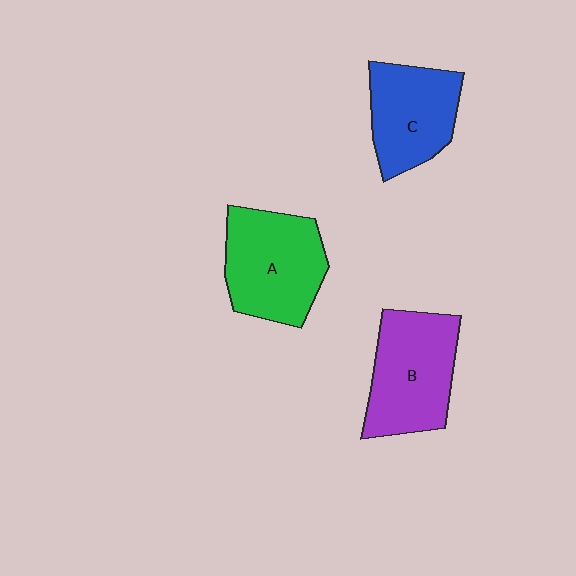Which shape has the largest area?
Shape A (green).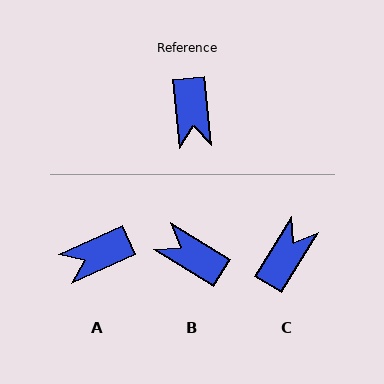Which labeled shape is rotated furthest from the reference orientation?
C, about 143 degrees away.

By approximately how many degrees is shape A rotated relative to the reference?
Approximately 71 degrees clockwise.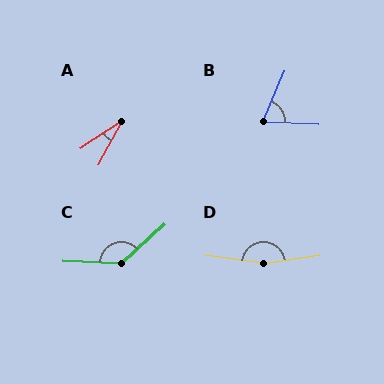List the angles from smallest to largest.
A (28°), B (70°), C (136°), D (164°).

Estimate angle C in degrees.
Approximately 136 degrees.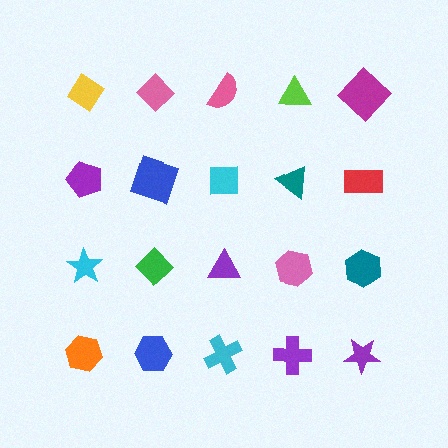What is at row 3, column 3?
A purple triangle.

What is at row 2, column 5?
A red rectangle.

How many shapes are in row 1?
5 shapes.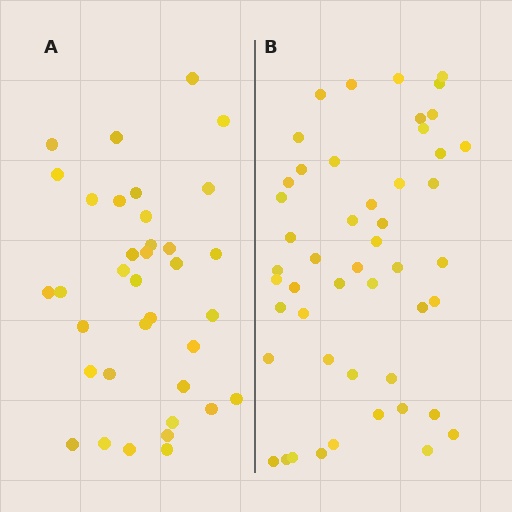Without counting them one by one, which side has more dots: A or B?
Region B (the right region) has more dots.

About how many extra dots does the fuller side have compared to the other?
Region B has approximately 15 more dots than region A.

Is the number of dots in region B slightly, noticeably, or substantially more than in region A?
Region B has noticeably more, but not dramatically so. The ratio is roughly 1.4 to 1.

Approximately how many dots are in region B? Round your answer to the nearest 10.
About 50 dots. (The exact count is 49, which rounds to 50.)